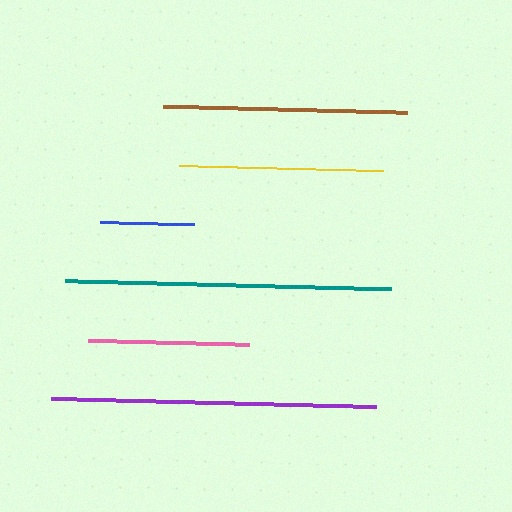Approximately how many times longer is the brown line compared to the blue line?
The brown line is approximately 2.6 times the length of the blue line.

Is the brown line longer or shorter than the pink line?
The brown line is longer than the pink line.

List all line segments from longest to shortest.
From longest to shortest: teal, purple, brown, yellow, pink, blue.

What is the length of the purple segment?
The purple segment is approximately 325 pixels long.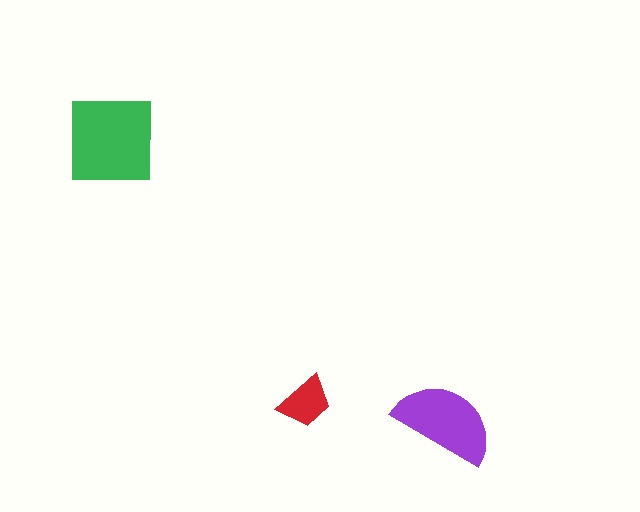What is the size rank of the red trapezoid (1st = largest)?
3rd.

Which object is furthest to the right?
The purple semicircle is rightmost.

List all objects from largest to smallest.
The green square, the purple semicircle, the red trapezoid.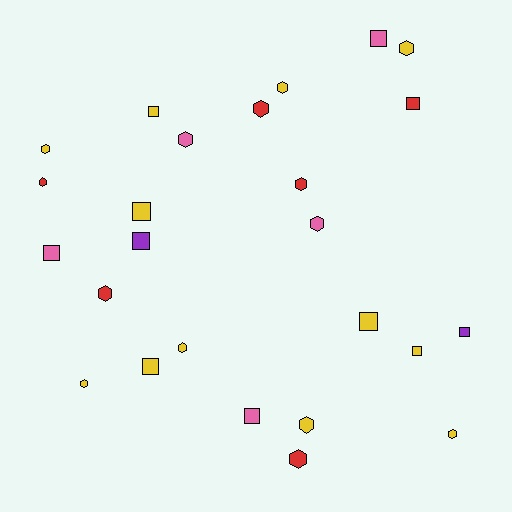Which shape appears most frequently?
Hexagon, with 14 objects.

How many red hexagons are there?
There are 5 red hexagons.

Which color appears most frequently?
Yellow, with 12 objects.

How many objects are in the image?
There are 25 objects.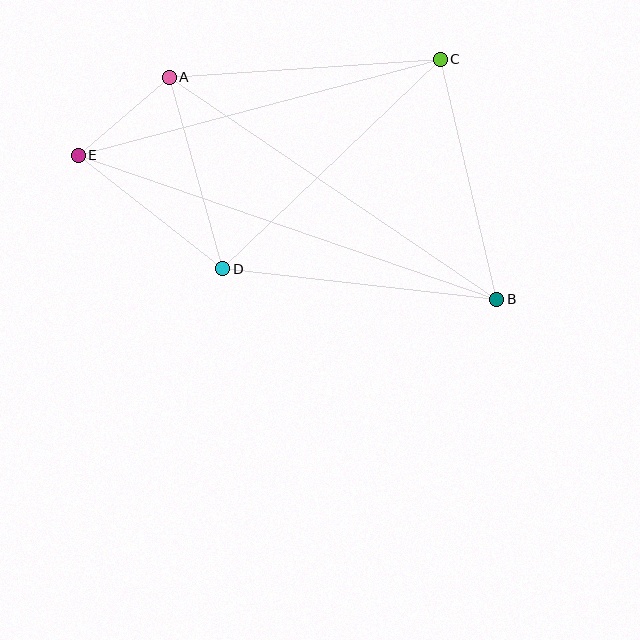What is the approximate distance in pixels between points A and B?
The distance between A and B is approximately 396 pixels.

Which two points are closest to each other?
Points A and E are closest to each other.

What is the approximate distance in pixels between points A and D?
The distance between A and D is approximately 199 pixels.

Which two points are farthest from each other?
Points B and E are farthest from each other.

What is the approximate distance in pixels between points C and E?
The distance between C and E is approximately 375 pixels.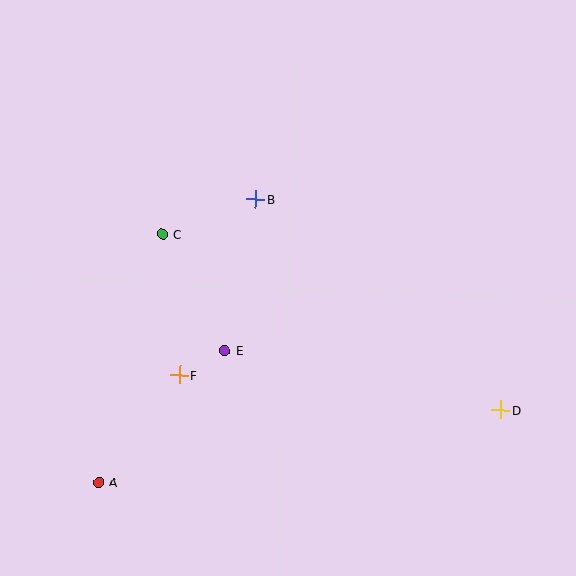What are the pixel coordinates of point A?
Point A is at (99, 482).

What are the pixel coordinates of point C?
Point C is at (162, 234).